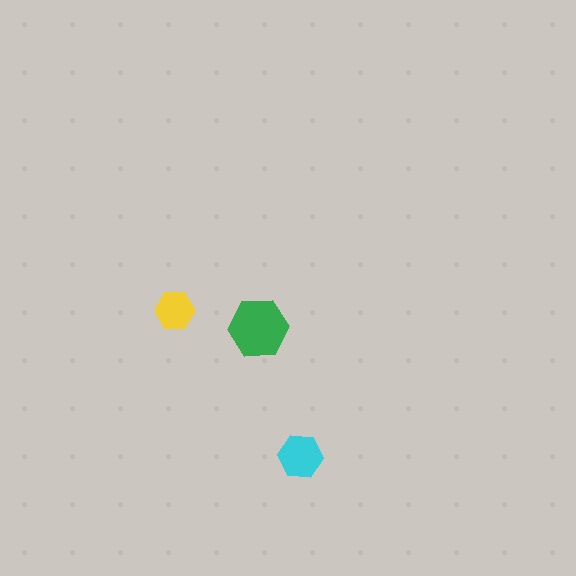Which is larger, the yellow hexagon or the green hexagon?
The green one.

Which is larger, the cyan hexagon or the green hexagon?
The green one.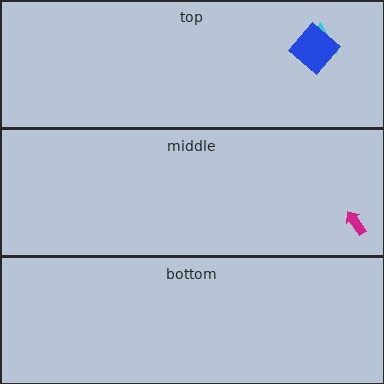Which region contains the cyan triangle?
The top region.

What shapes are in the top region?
The cyan triangle, the blue diamond.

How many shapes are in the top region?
2.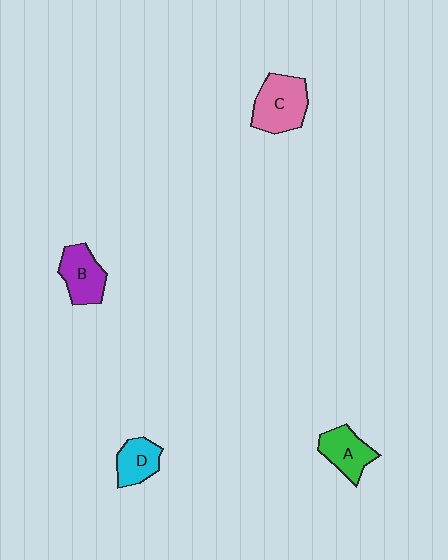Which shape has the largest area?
Shape C (pink).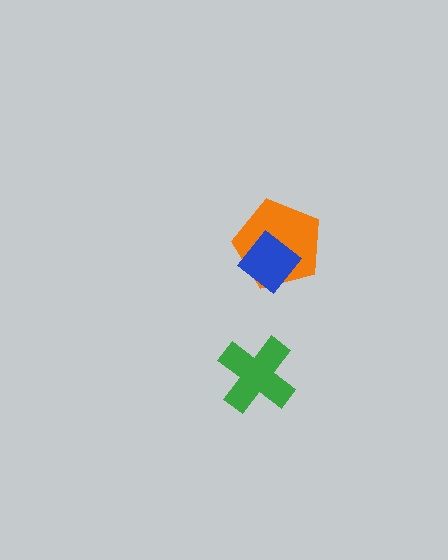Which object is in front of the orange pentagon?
The blue diamond is in front of the orange pentagon.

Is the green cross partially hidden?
No, no other shape covers it.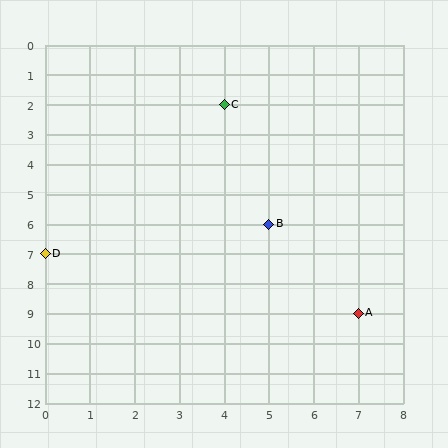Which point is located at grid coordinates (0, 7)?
Point D is at (0, 7).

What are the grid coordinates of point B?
Point B is at grid coordinates (5, 6).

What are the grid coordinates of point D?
Point D is at grid coordinates (0, 7).